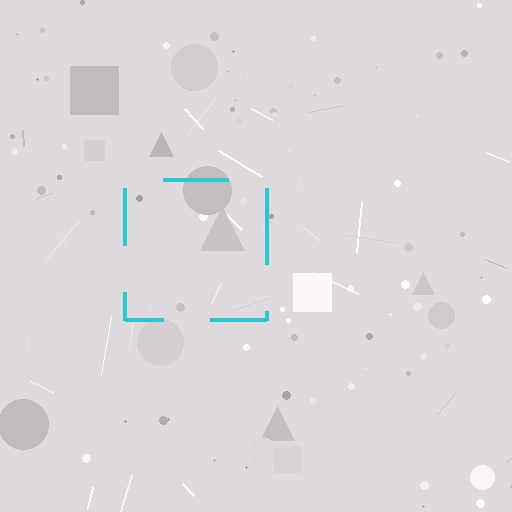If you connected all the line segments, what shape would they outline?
They would outline a square.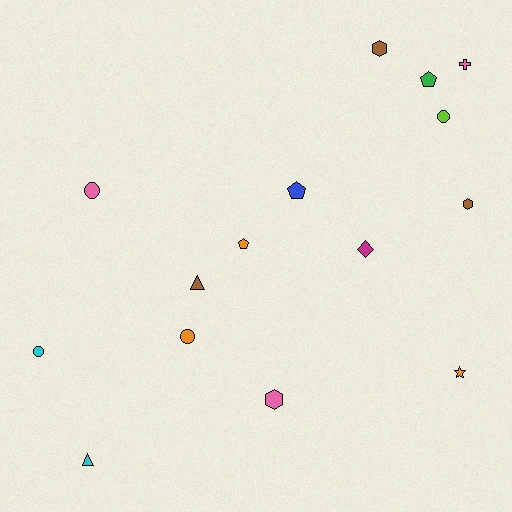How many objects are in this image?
There are 15 objects.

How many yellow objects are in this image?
There are no yellow objects.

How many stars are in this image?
There is 1 star.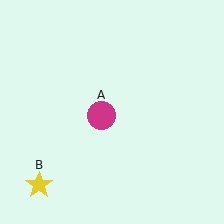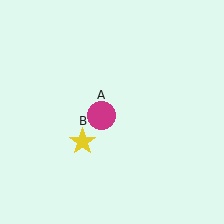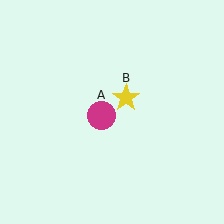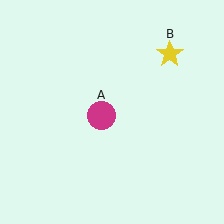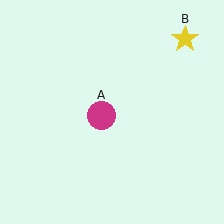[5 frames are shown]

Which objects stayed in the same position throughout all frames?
Magenta circle (object A) remained stationary.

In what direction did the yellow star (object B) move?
The yellow star (object B) moved up and to the right.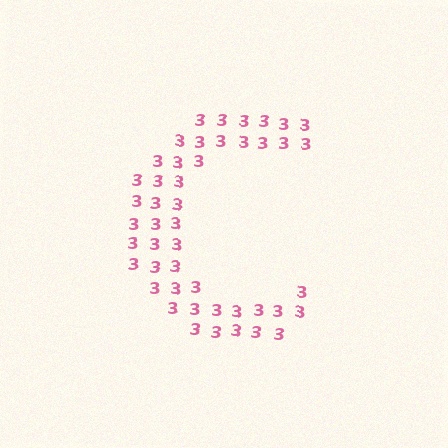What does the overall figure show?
The overall figure shows the letter C.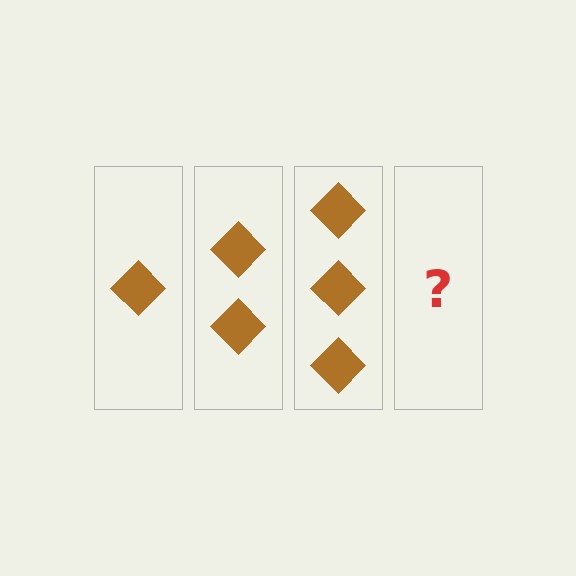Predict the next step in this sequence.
The next step is 4 diamonds.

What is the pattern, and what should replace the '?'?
The pattern is that each step adds one more diamond. The '?' should be 4 diamonds.